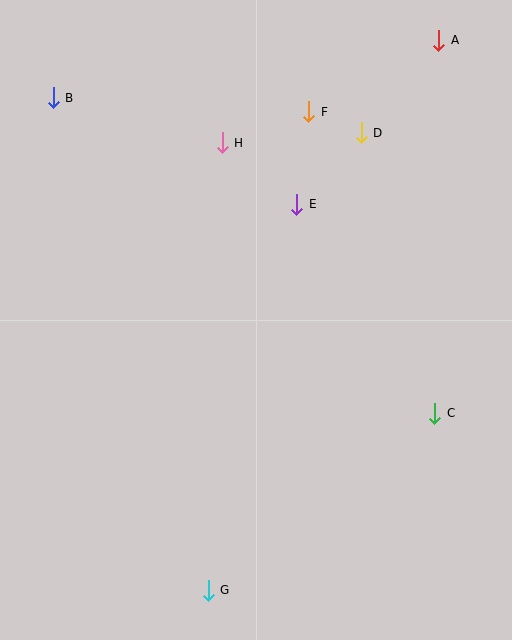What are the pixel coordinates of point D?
Point D is at (361, 133).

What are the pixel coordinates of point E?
Point E is at (297, 204).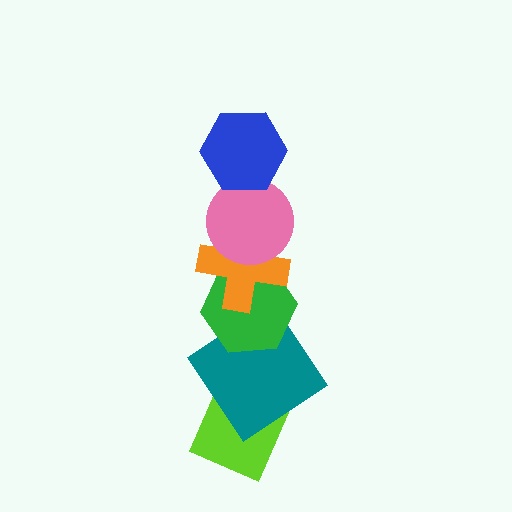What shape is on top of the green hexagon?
The orange cross is on top of the green hexagon.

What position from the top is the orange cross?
The orange cross is 3rd from the top.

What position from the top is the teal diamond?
The teal diamond is 5th from the top.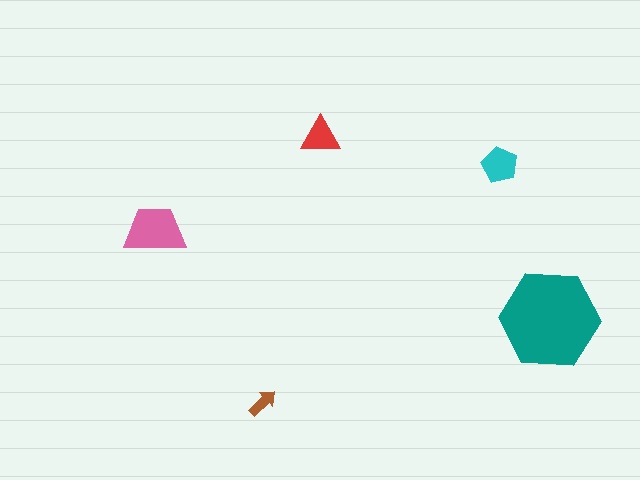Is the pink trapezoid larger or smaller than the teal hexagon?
Smaller.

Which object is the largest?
The teal hexagon.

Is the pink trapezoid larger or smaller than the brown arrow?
Larger.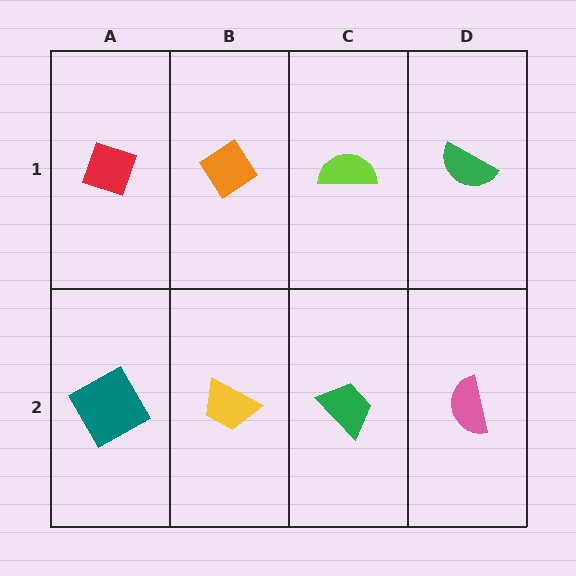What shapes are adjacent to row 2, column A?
A red diamond (row 1, column A), a yellow trapezoid (row 2, column B).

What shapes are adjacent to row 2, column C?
A lime semicircle (row 1, column C), a yellow trapezoid (row 2, column B), a pink semicircle (row 2, column D).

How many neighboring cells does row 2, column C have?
3.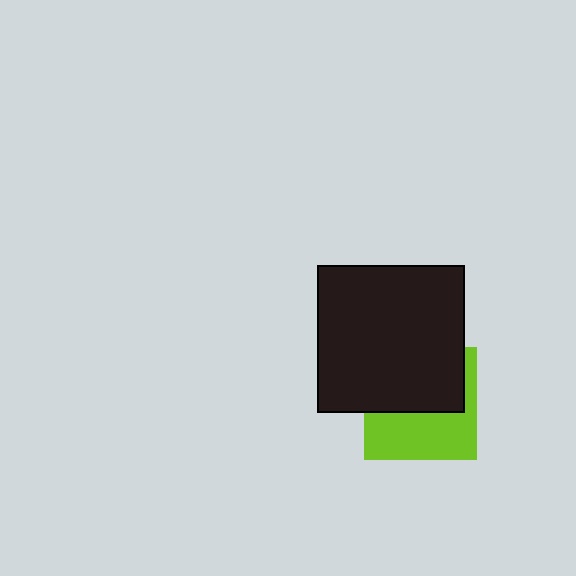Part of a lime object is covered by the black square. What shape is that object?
It is a square.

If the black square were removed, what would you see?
You would see the complete lime square.